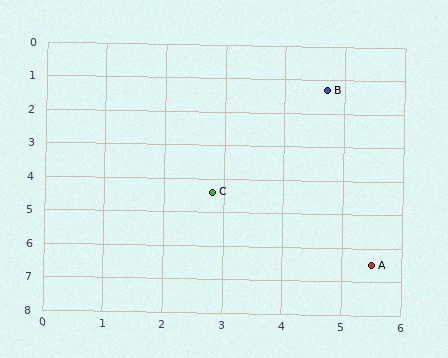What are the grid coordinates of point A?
Point A is at approximately (5.5, 6.5).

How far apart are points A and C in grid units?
Points A and C are about 3.4 grid units apart.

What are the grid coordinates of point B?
Point B is at approximately (4.7, 1.3).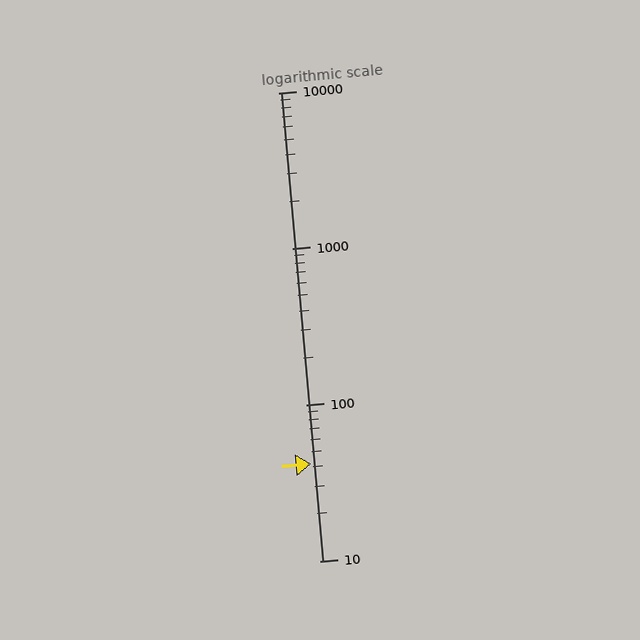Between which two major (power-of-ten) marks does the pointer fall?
The pointer is between 10 and 100.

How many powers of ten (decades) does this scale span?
The scale spans 3 decades, from 10 to 10000.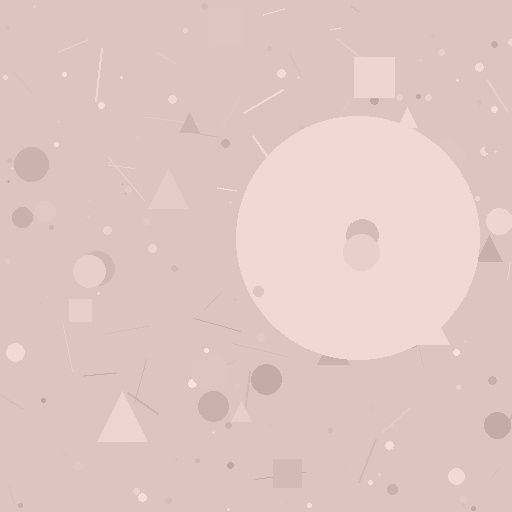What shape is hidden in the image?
A circle is hidden in the image.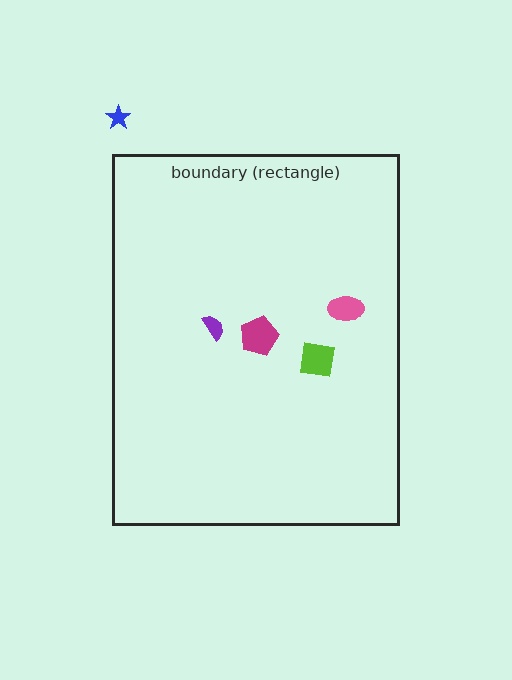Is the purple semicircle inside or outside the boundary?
Inside.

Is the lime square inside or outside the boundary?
Inside.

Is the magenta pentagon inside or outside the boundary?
Inside.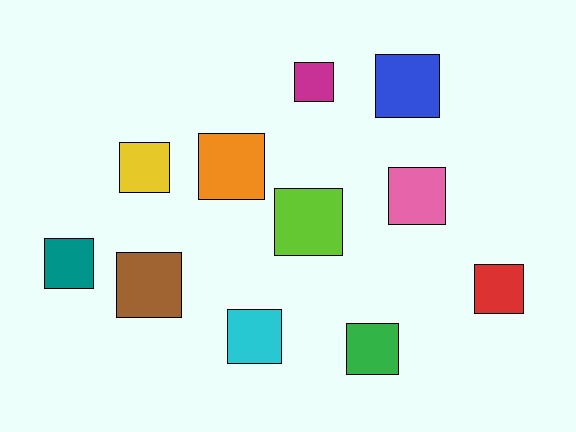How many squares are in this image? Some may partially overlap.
There are 11 squares.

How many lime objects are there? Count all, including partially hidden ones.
There is 1 lime object.